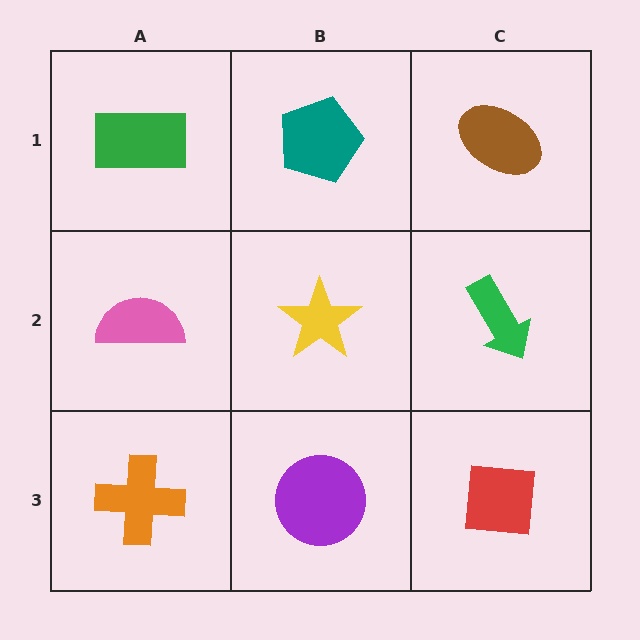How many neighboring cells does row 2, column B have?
4.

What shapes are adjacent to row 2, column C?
A brown ellipse (row 1, column C), a red square (row 3, column C), a yellow star (row 2, column B).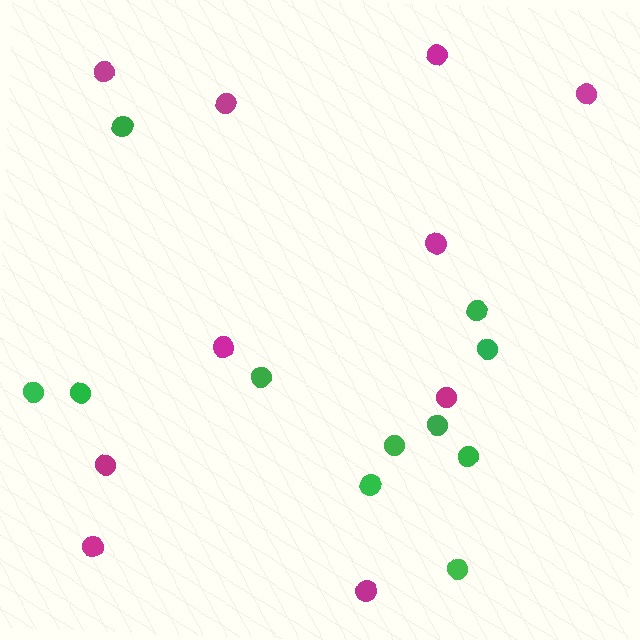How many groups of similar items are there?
There are 2 groups: one group of green circles (11) and one group of magenta circles (10).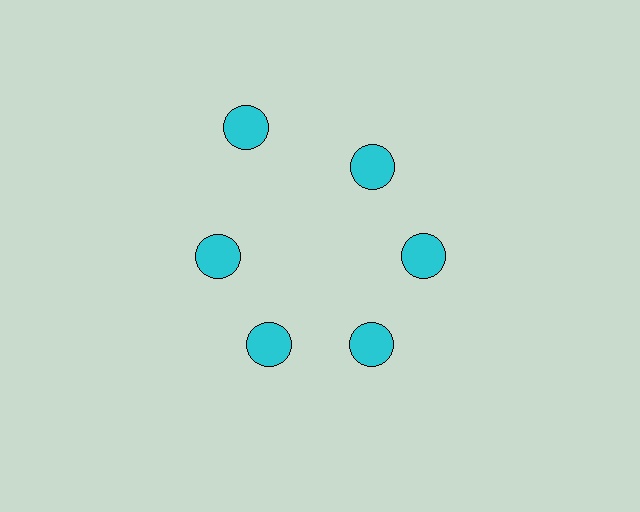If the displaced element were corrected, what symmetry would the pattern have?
It would have 6-fold rotational symmetry — the pattern would map onto itself every 60 degrees.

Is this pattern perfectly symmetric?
No. The 6 cyan circles are arranged in a ring, but one element near the 11 o'clock position is pushed outward from the center, breaking the 6-fold rotational symmetry.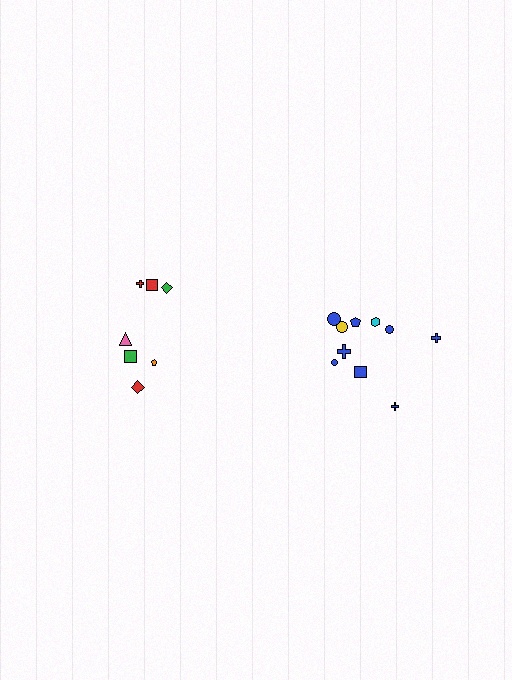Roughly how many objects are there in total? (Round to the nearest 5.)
Roughly 15 objects in total.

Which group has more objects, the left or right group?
The right group.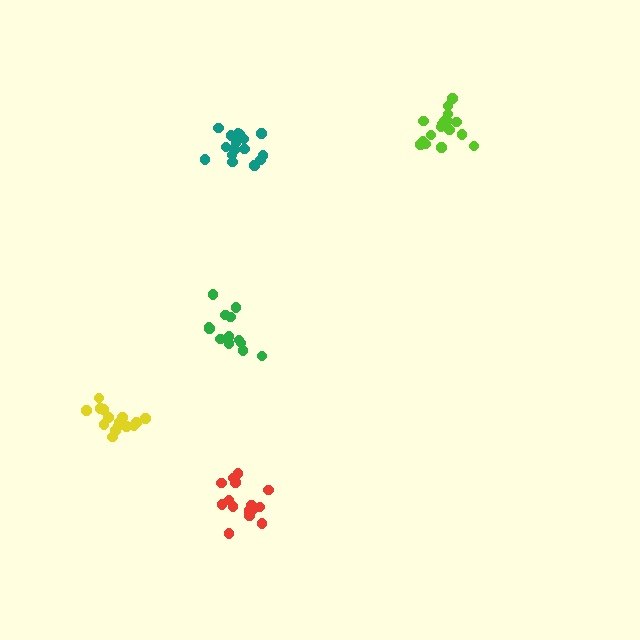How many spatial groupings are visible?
There are 5 spatial groupings.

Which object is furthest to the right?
The lime cluster is rightmost.